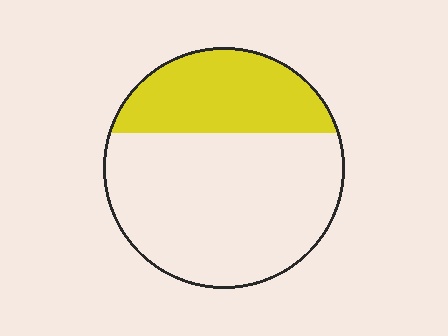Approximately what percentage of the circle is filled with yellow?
Approximately 30%.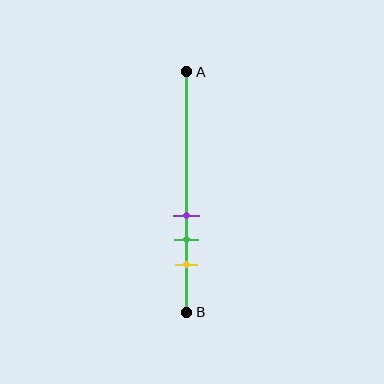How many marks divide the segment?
There are 3 marks dividing the segment.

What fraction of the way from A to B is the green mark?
The green mark is approximately 70% (0.7) of the way from A to B.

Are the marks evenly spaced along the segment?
Yes, the marks are approximately evenly spaced.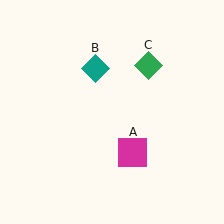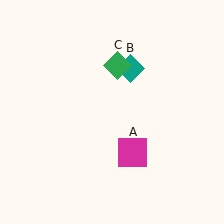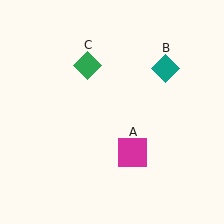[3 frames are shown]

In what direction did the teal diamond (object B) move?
The teal diamond (object B) moved right.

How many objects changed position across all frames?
2 objects changed position: teal diamond (object B), green diamond (object C).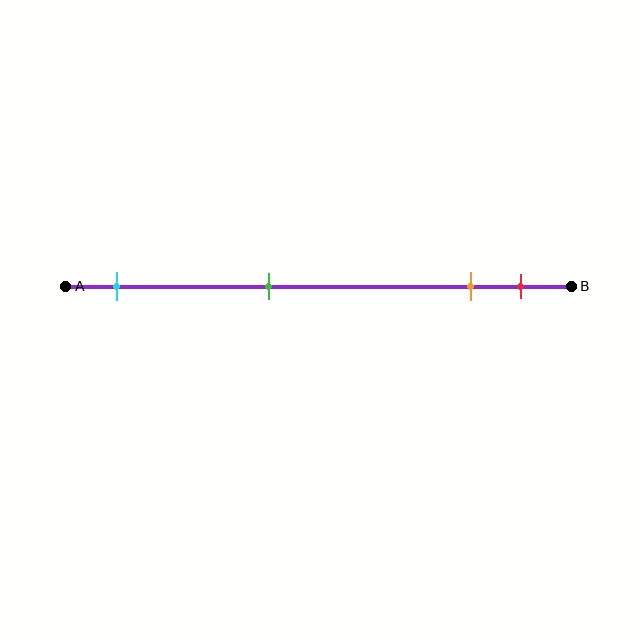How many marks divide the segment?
There are 4 marks dividing the segment.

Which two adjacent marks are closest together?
The orange and red marks are the closest adjacent pair.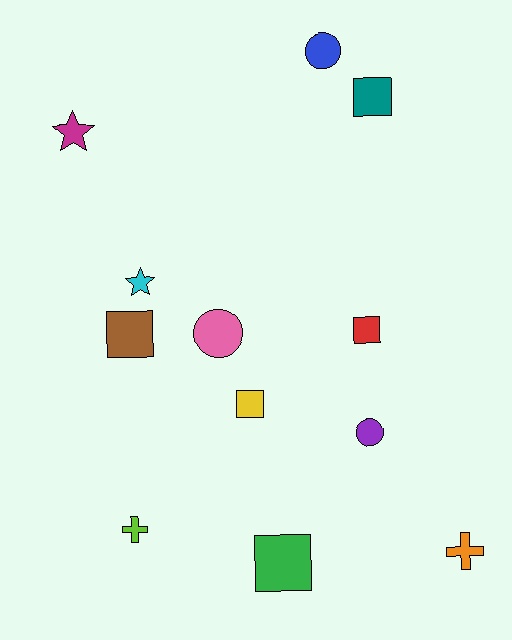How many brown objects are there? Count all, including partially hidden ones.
There is 1 brown object.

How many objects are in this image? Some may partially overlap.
There are 12 objects.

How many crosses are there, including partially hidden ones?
There are 2 crosses.